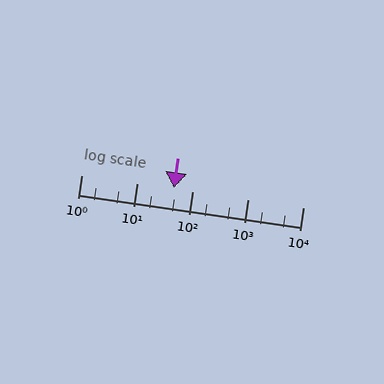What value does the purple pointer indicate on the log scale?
The pointer indicates approximately 46.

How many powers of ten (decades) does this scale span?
The scale spans 4 decades, from 1 to 10000.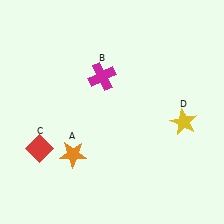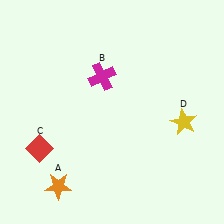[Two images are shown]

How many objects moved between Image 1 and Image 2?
1 object moved between the two images.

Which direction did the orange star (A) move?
The orange star (A) moved down.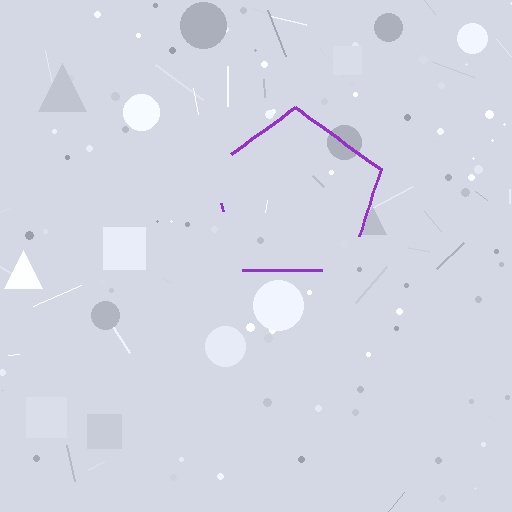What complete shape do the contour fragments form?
The contour fragments form a pentagon.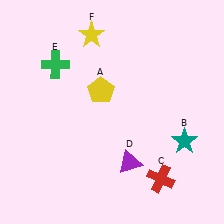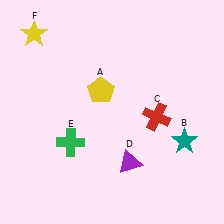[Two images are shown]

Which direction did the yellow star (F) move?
The yellow star (F) moved left.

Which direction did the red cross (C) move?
The red cross (C) moved up.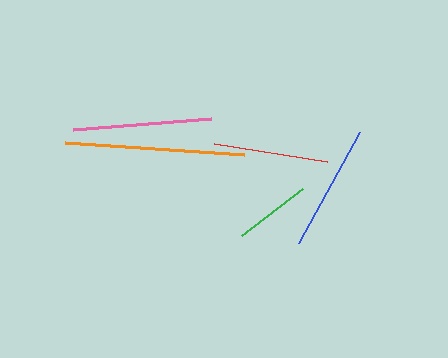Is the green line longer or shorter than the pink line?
The pink line is longer than the green line.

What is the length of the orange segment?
The orange segment is approximately 179 pixels long.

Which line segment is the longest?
The orange line is the longest at approximately 179 pixels.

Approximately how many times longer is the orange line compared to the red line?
The orange line is approximately 1.6 times the length of the red line.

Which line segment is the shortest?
The green line is the shortest at approximately 77 pixels.